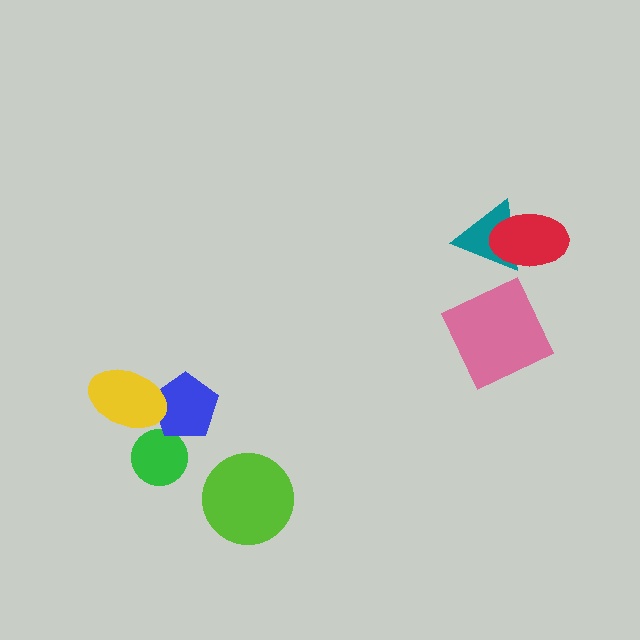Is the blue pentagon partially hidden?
Yes, it is partially covered by another shape.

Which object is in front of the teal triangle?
The red ellipse is in front of the teal triangle.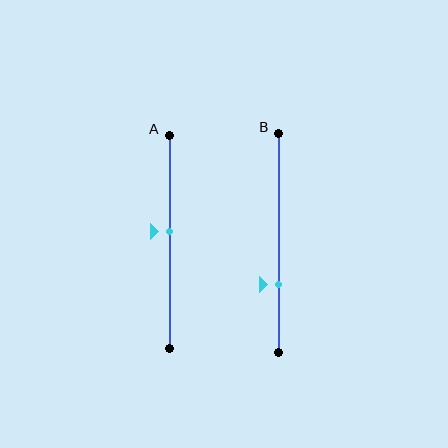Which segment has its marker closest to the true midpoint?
Segment A has its marker closest to the true midpoint.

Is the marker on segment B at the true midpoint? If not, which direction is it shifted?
No, the marker on segment B is shifted downward by about 19% of the segment length.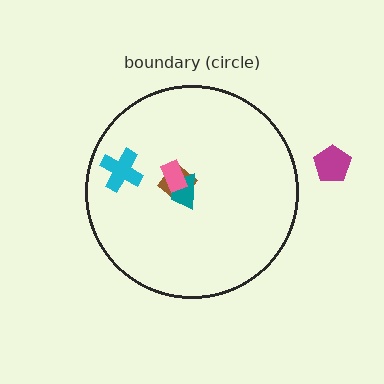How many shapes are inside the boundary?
4 inside, 1 outside.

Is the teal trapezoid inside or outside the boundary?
Inside.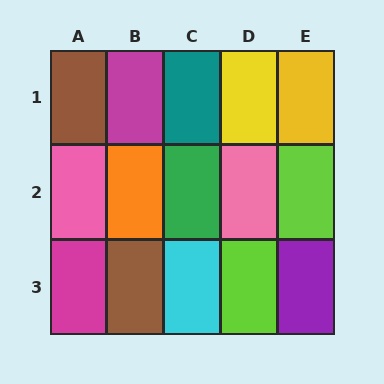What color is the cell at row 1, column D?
Yellow.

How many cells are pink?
2 cells are pink.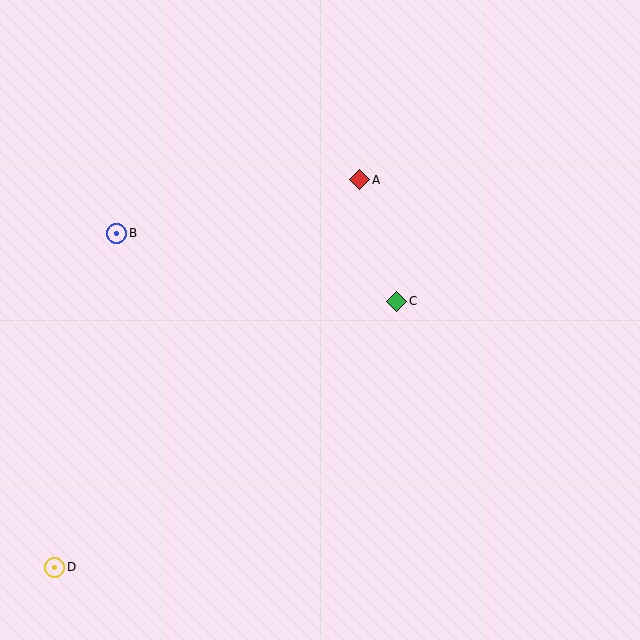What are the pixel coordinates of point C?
Point C is at (397, 301).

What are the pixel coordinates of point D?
Point D is at (55, 567).